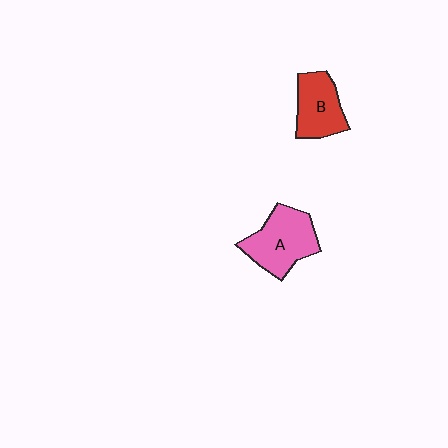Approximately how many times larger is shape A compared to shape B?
Approximately 1.3 times.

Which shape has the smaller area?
Shape B (red).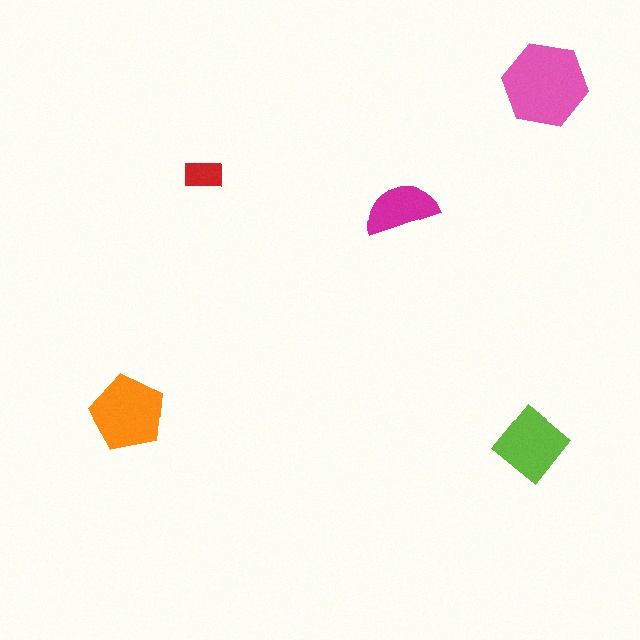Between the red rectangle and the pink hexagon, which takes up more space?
The pink hexagon.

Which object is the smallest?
The red rectangle.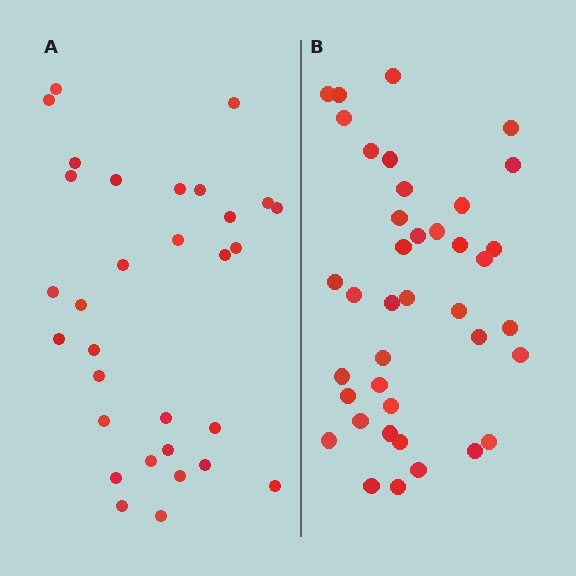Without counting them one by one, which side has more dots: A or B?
Region B (the right region) has more dots.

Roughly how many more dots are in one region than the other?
Region B has roughly 8 or so more dots than region A.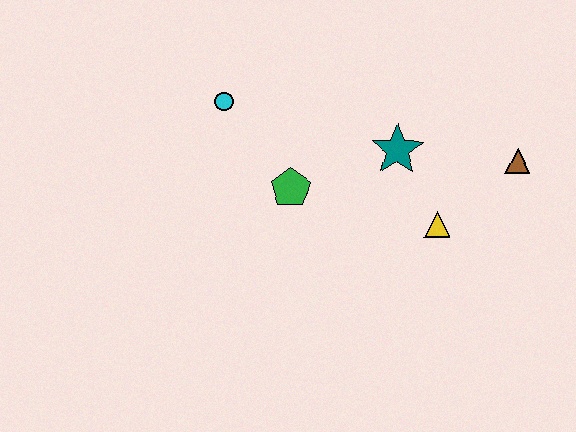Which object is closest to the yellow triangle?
The teal star is closest to the yellow triangle.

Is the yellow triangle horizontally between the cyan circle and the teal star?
No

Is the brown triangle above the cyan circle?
No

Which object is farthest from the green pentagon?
The brown triangle is farthest from the green pentagon.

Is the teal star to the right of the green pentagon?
Yes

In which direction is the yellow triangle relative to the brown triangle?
The yellow triangle is to the left of the brown triangle.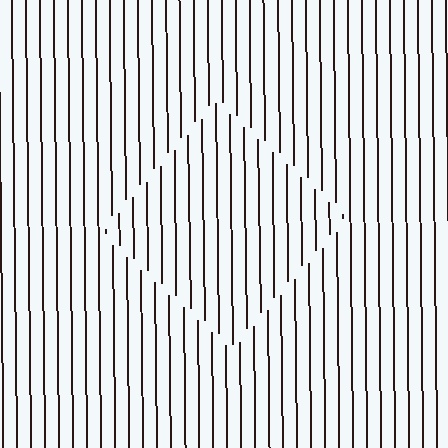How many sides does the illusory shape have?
4 sides — the line-ends trace a square.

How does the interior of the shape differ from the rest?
The interior of the shape contains the same grating, shifted by half a period — the contour is defined by the phase discontinuity where line-ends from the inner and outer gratings abut.